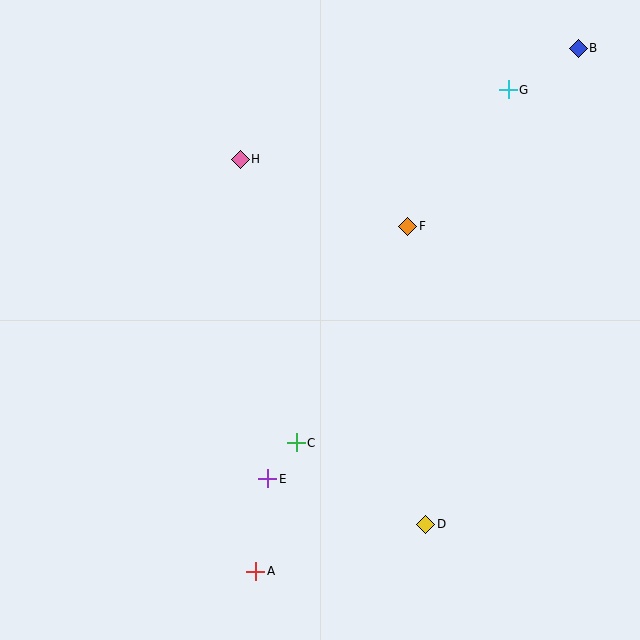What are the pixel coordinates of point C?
Point C is at (296, 443).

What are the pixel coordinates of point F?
Point F is at (408, 226).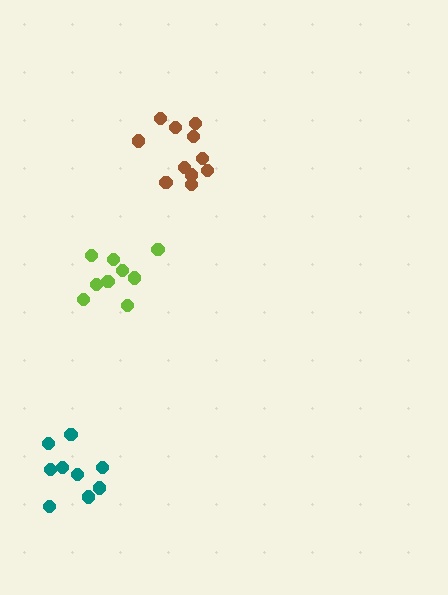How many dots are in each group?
Group 1: 9 dots, Group 2: 9 dots, Group 3: 11 dots (29 total).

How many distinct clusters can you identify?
There are 3 distinct clusters.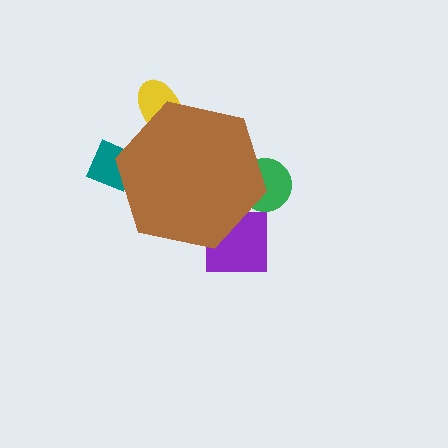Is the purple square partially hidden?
Yes, the purple square is partially hidden behind the brown hexagon.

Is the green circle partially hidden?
Yes, the green circle is partially hidden behind the brown hexagon.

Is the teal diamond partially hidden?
Yes, the teal diamond is partially hidden behind the brown hexagon.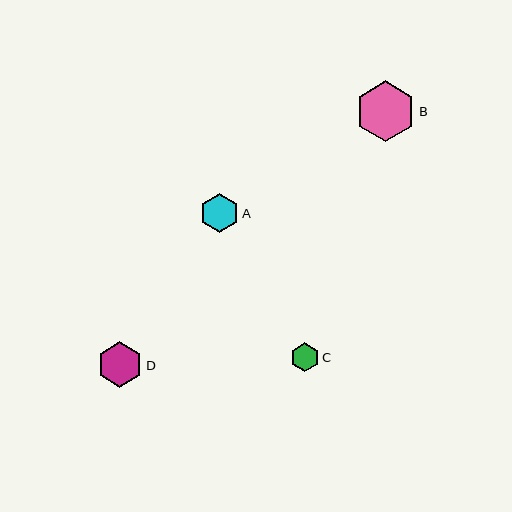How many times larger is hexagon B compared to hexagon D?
Hexagon B is approximately 1.3 times the size of hexagon D.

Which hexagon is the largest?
Hexagon B is the largest with a size of approximately 60 pixels.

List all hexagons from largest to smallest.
From largest to smallest: B, D, A, C.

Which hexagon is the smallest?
Hexagon C is the smallest with a size of approximately 29 pixels.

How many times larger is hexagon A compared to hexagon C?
Hexagon A is approximately 1.3 times the size of hexagon C.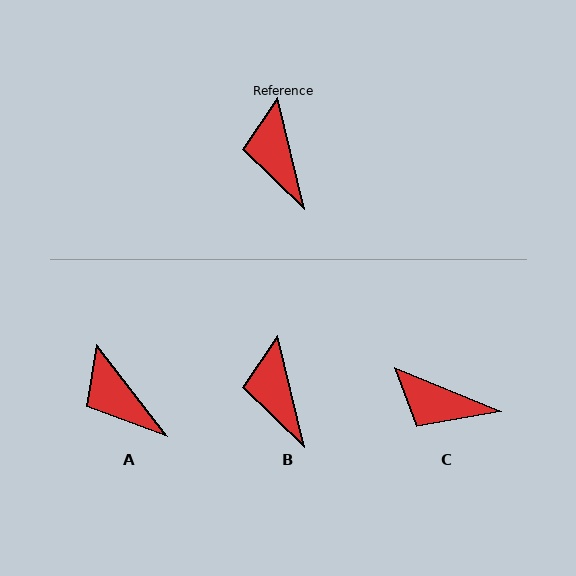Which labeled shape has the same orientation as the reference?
B.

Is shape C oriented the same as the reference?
No, it is off by about 54 degrees.